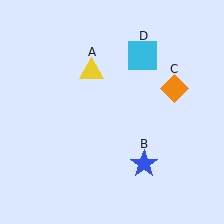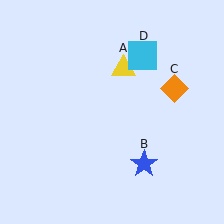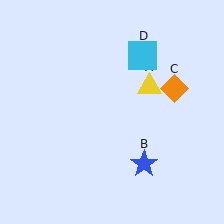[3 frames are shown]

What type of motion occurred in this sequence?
The yellow triangle (object A) rotated clockwise around the center of the scene.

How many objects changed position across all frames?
1 object changed position: yellow triangle (object A).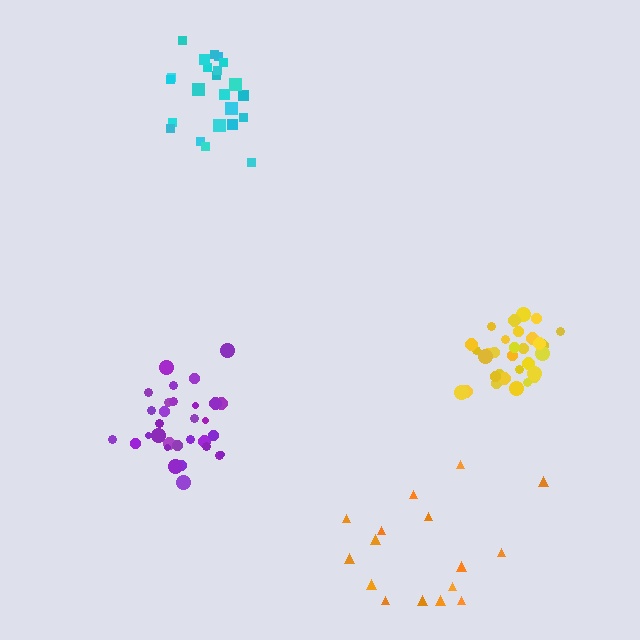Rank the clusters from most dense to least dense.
yellow, cyan, purple, orange.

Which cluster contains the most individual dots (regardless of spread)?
Purple (31).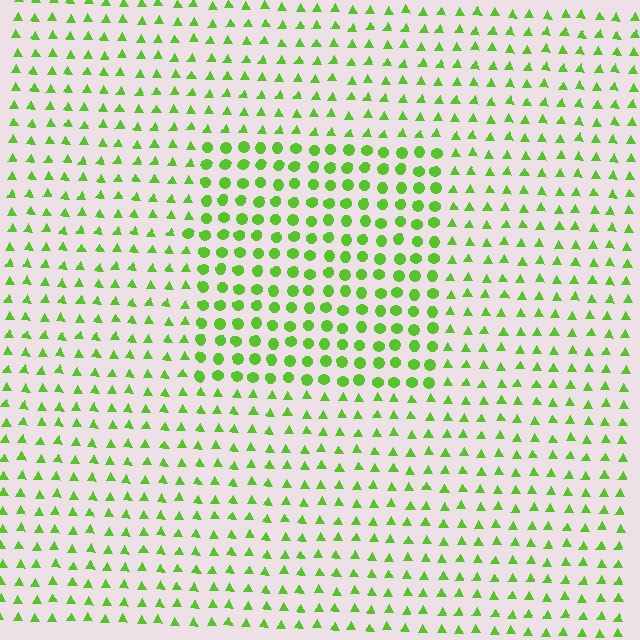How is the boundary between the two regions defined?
The boundary is defined by a change in element shape: circles inside vs. triangles outside. All elements share the same color and spacing.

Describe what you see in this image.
The image is filled with small lime elements arranged in a uniform grid. A rectangle-shaped region contains circles, while the surrounding area contains triangles. The boundary is defined purely by the change in element shape.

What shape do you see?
I see a rectangle.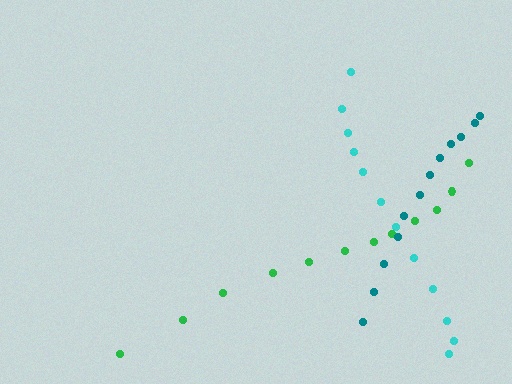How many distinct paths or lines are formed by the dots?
There are 3 distinct paths.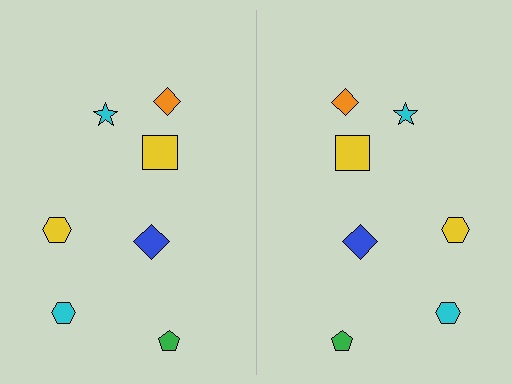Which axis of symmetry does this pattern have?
The pattern has a vertical axis of symmetry running through the center of the image.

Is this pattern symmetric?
Yes, this pattern has bilateral (reflection) symmetry.